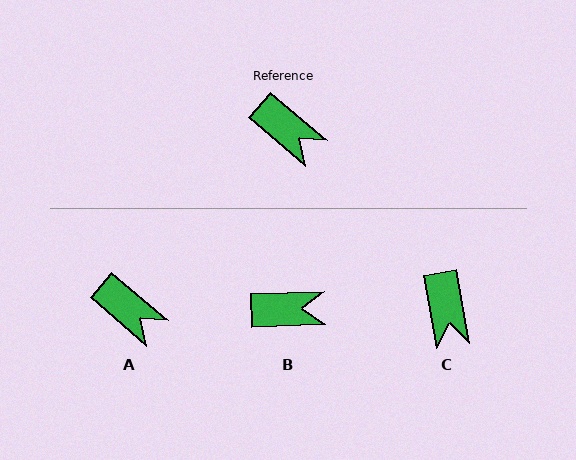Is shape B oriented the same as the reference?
No, it is off by about 42 degrees.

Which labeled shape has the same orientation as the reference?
A.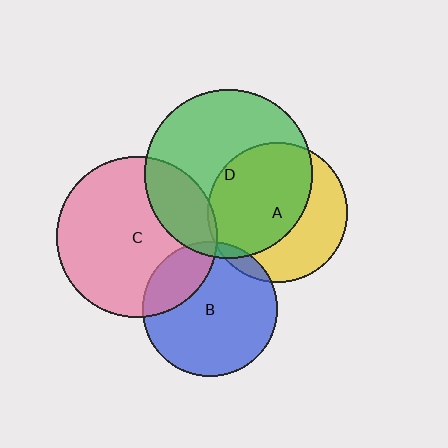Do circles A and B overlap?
Yes.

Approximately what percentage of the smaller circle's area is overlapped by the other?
Approximately 5%.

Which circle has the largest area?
Circle D (green).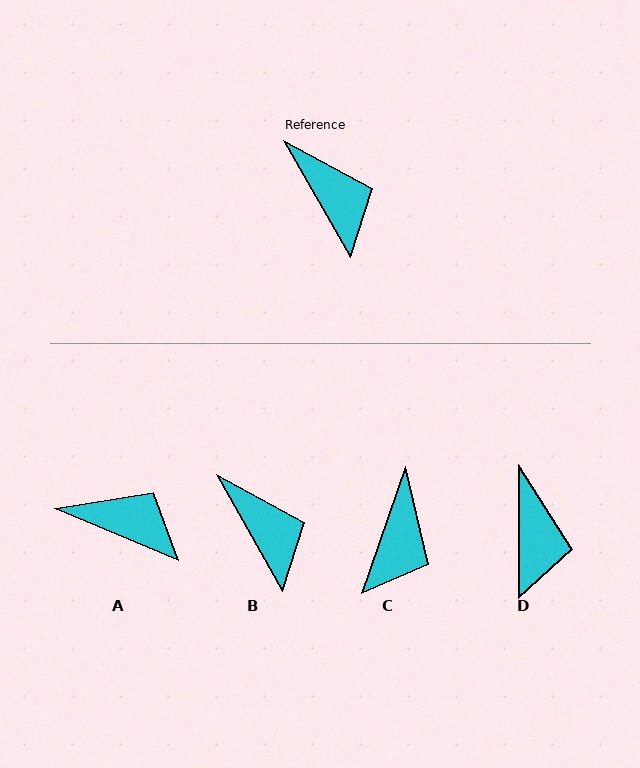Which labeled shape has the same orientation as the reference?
B.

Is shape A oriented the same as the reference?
No, it is off by about 38 degrees.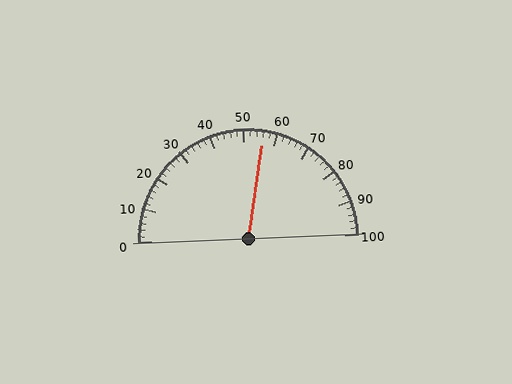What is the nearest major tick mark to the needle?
The nearest major tick mark is 60.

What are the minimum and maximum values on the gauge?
The gauge ranges from 0 to 100.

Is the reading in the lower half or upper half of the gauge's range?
The reading is in the upper half of the range (0 to 100).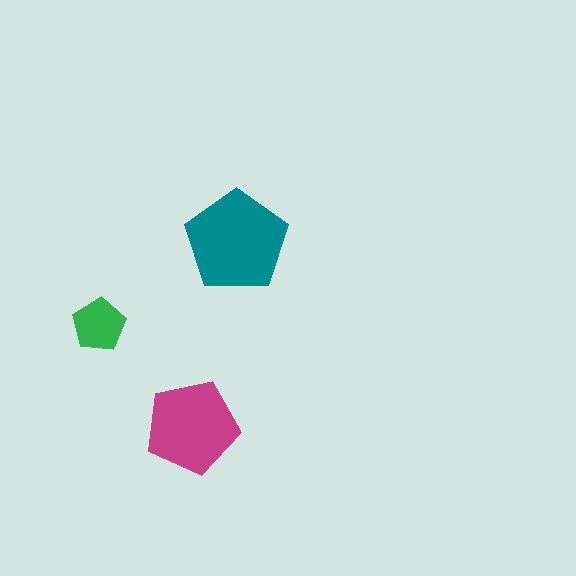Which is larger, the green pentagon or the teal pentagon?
The teal one.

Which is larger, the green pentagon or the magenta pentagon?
The magenta one.